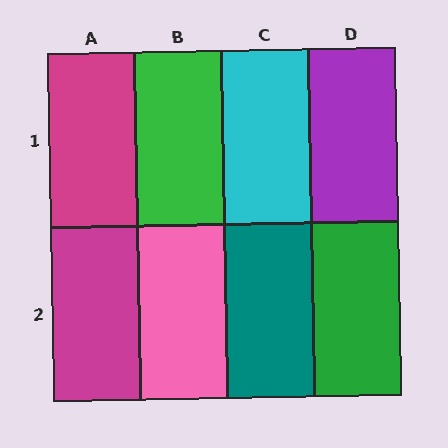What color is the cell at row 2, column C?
Teal.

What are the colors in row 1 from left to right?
Magenta, green, cyan, purple.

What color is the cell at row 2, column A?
Magenta.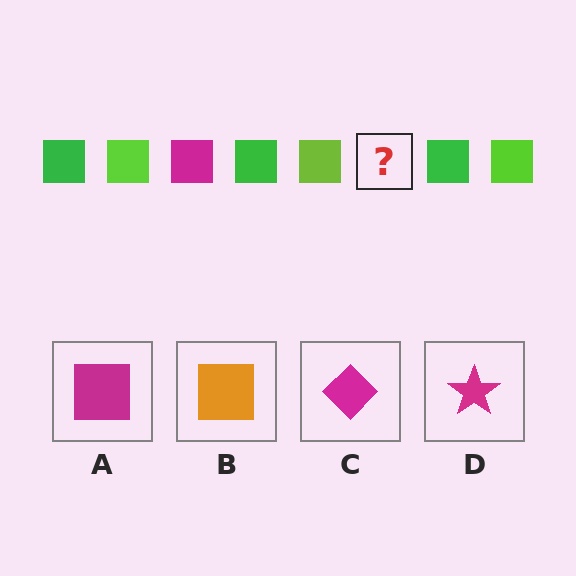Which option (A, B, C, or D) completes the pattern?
A.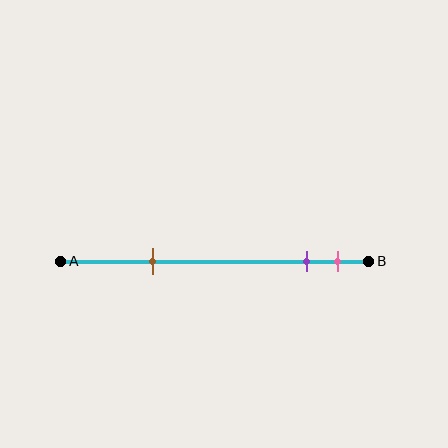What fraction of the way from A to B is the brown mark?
The brown mark is approximately 30% (0.3) of the way from A to B.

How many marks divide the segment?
There are 3 marks dividing the segment.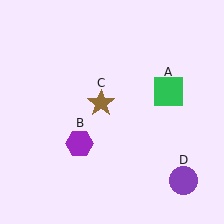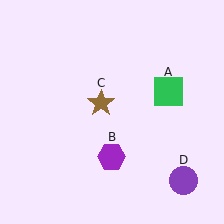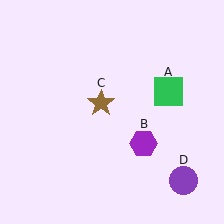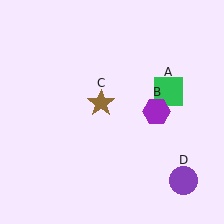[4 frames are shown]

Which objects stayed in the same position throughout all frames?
Green square (object A) and brown star (object C) and purple circle (object D) remained stationary.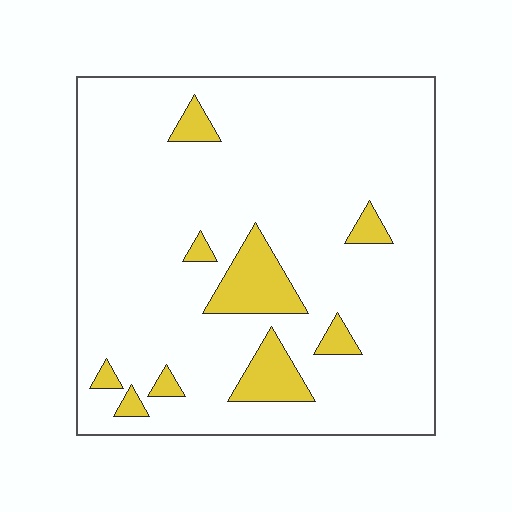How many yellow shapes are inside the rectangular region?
9.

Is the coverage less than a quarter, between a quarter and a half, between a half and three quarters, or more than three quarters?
Less than a quarter.